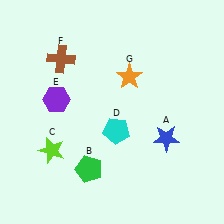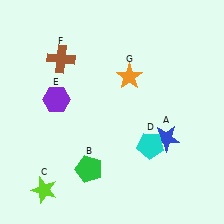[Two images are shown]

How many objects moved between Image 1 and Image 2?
2 objects moved between the two images.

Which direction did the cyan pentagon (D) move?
The cyan pentagon (D) moved right.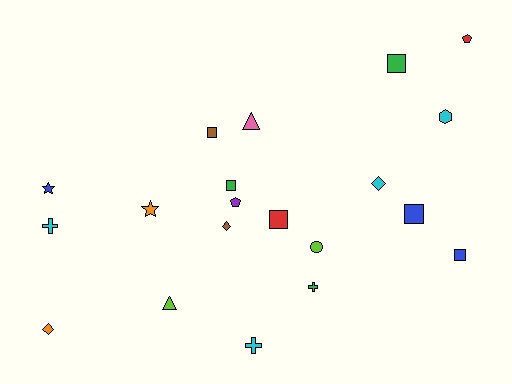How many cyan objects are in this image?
There are 4 cyan objects.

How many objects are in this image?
There are 20 objects.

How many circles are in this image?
There is 1 circle.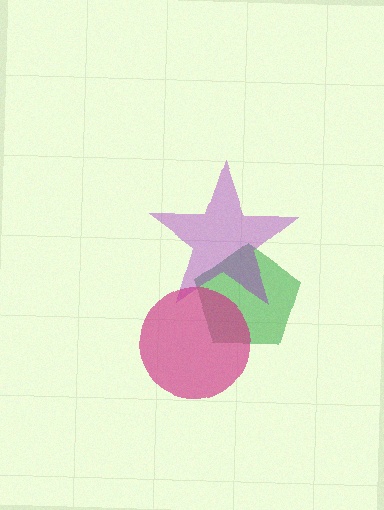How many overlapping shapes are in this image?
There are 3 overlapping shapes in the image.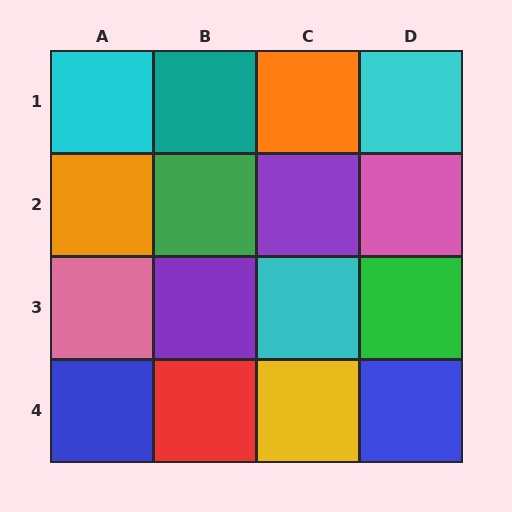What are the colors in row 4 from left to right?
Blue, red, yellow, blue.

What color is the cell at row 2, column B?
Green.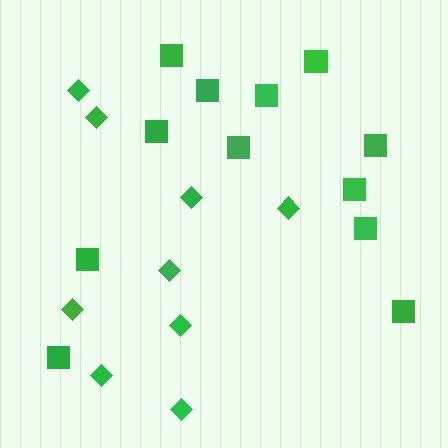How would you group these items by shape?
There are 2 groups: one group of squares (12) and one group of diamonds (9).